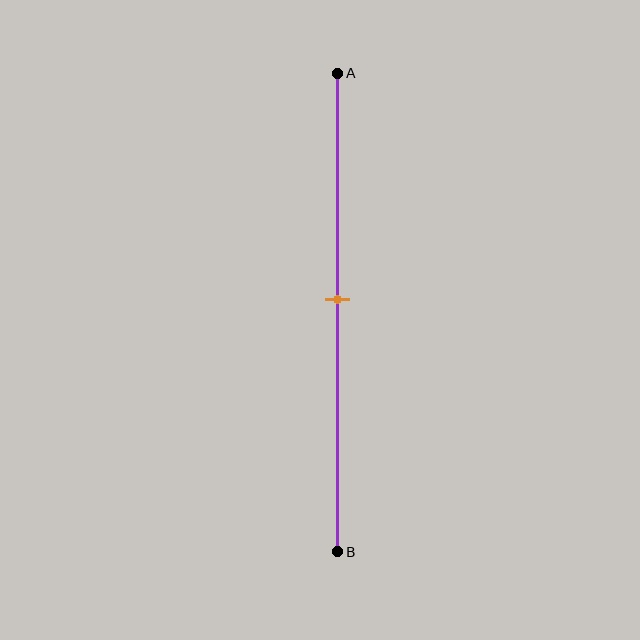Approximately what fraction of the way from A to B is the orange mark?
The orange mark is approximately 45% of the way from A to B.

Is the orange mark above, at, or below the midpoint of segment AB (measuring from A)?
The orange mark is approximately at the midpoint of segment AB.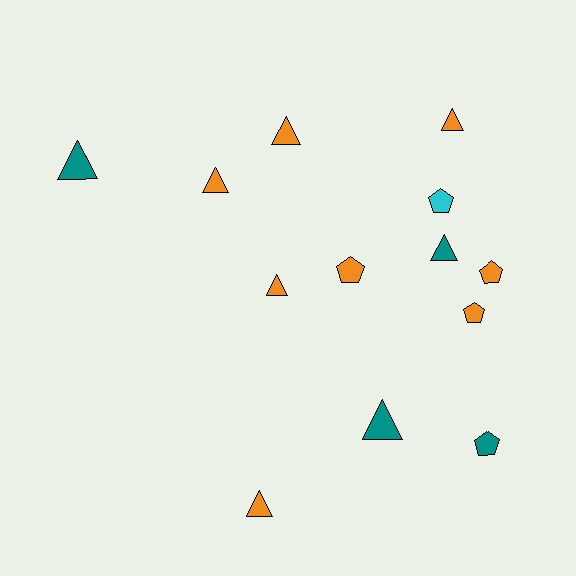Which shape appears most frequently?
Triangle, with 8 objects.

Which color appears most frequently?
Orange, with 8 objects.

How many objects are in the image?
There are 13 objects.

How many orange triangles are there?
There are 5 orange triangles.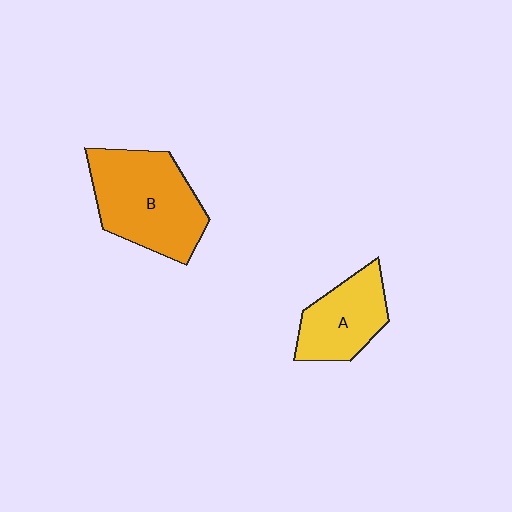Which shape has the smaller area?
Shape A (yellow).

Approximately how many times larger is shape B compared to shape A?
Approximately 1.6 times.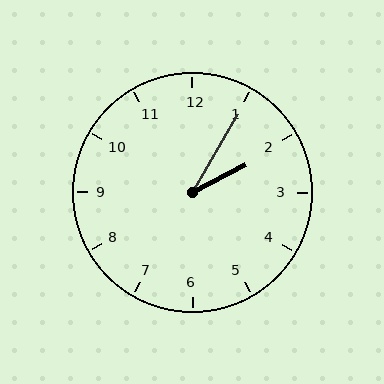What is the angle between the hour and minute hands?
Approximately 32 degrees.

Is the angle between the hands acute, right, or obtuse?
It is acute.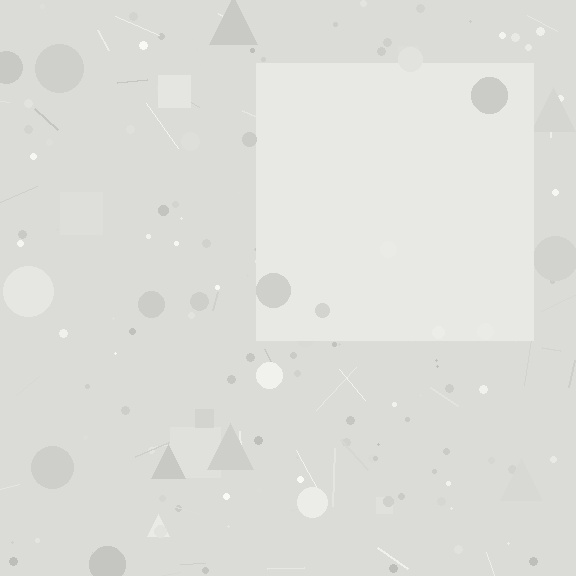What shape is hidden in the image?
A square is hidden in the image.